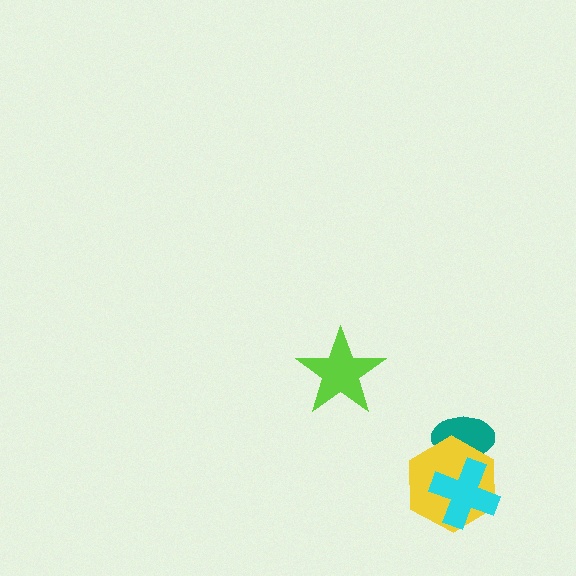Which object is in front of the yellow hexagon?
The cyan cross is in front of the yellow hexagon.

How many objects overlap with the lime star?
0 objects overlap with the lime star.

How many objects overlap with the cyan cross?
2 objects overlap with the cyan cross.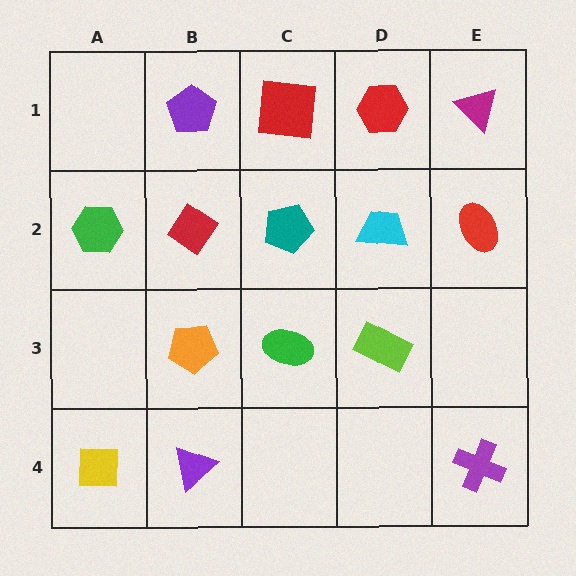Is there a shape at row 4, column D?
No, that cell is empty.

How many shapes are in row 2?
5 shapes.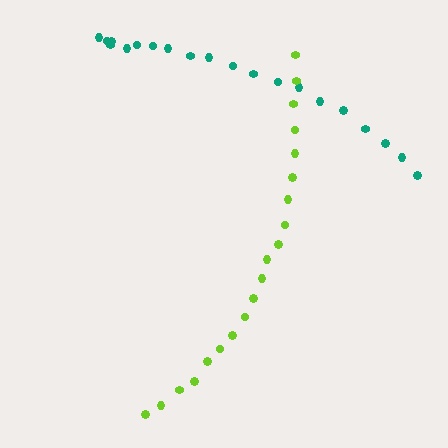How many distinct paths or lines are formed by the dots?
There are 2 distinct paths.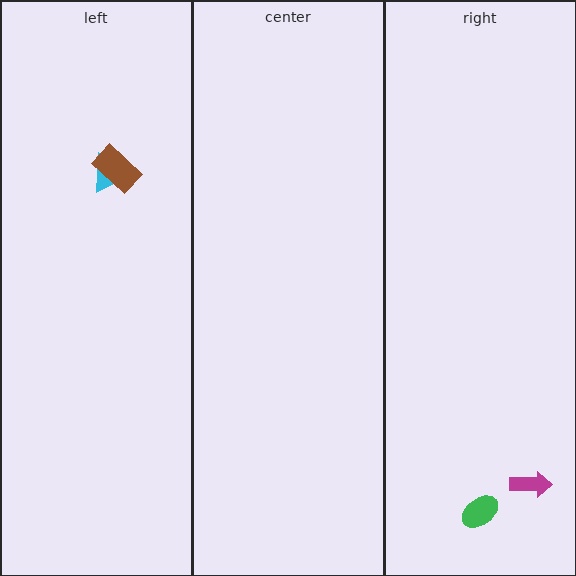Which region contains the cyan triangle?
The left region.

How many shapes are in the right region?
2.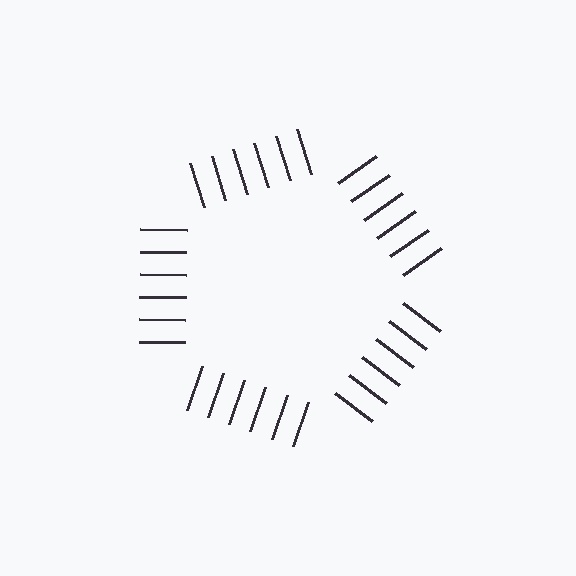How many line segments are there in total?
30 — 6 along each of the 5 edges.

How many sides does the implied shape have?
5 sides — the line-ends trace a pentagon.